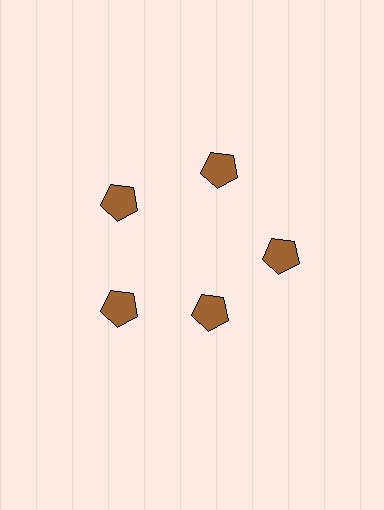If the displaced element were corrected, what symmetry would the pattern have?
It would have 5-fold rotational symmetry — the pattern would map onto itself every 72 degrees.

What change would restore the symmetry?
The symmetry would be restored by moving it outward, back onto the ring so that all 5 pentagons sit at equal angles and equal distance from the center.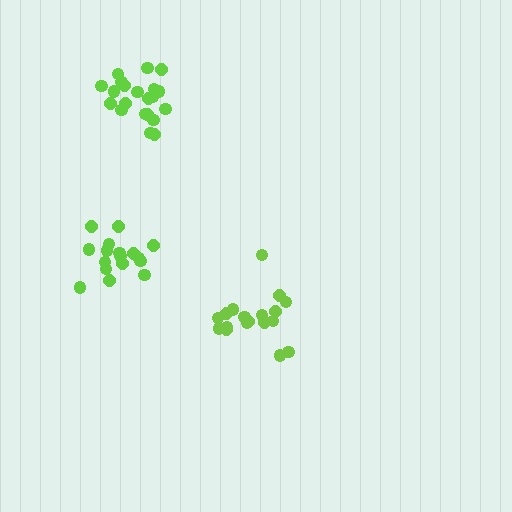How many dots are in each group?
Group 1: 18 dots, Group 2: 17 dots, Group 3: 21 dots (56 total).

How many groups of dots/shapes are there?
There are 3 groups.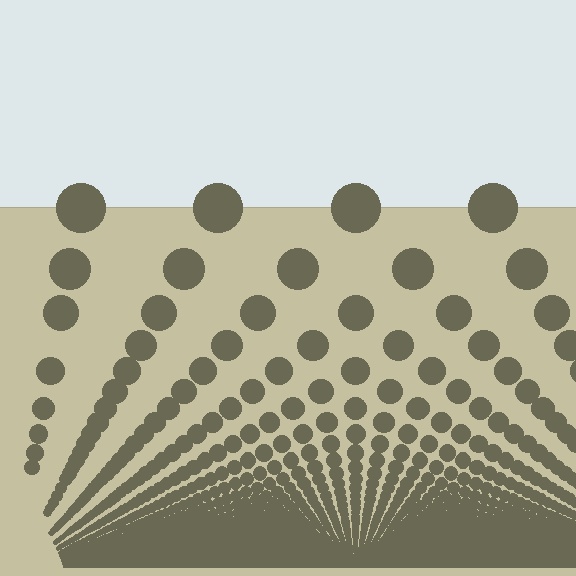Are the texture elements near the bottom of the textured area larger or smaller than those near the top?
Smaller. The gradient is inverted — elements near the bottom are smaller and denser.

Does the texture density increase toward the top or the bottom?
Density increases toward the bottom.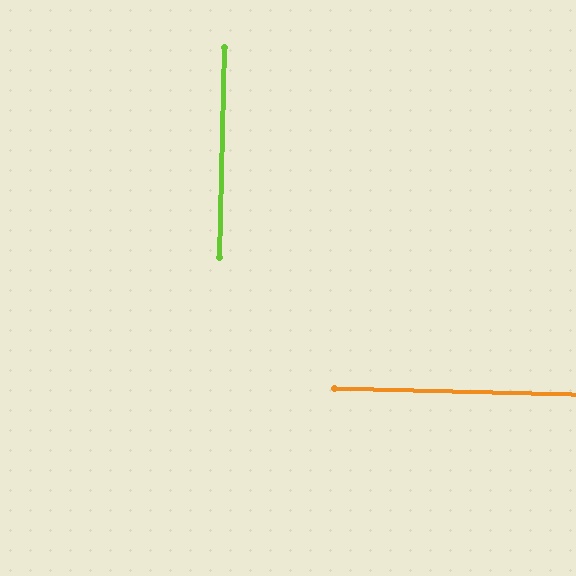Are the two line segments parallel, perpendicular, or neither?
Perpendicular — they meet at approximately 90°.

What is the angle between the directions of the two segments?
Approximately 90 degrees.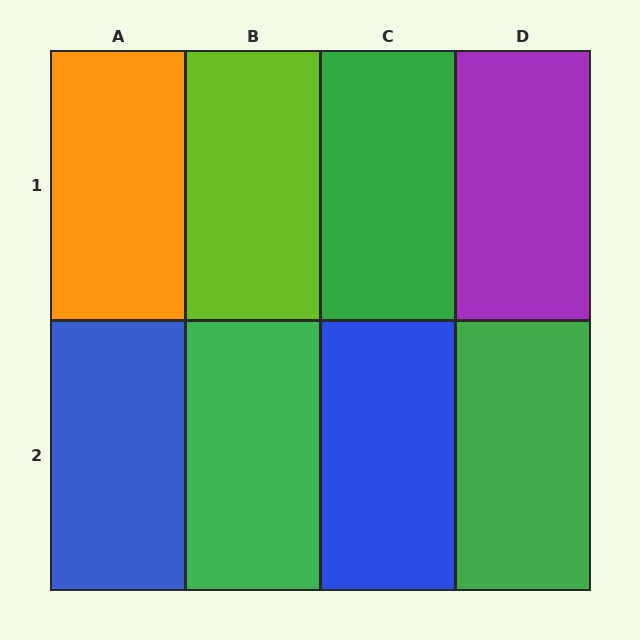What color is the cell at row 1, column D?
Purple.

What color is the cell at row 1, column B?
Lime.